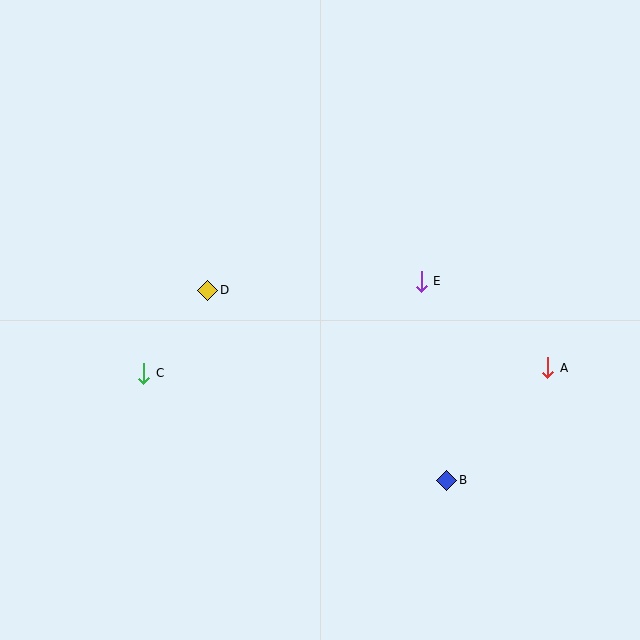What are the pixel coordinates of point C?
Point C is at (144, 373).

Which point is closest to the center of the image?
Point E at (421, 281) is closest to the center.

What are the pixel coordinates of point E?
Point E is at (421, 281).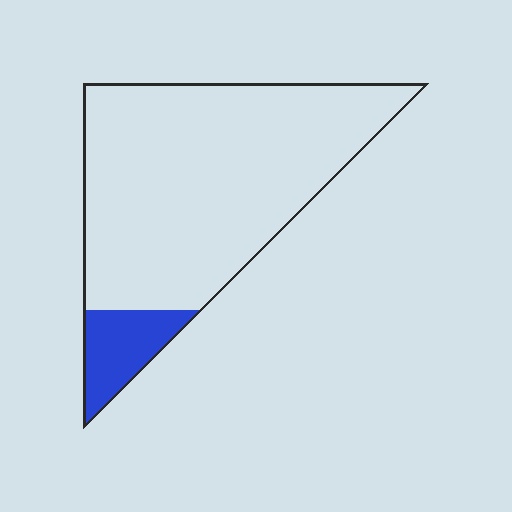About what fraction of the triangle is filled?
About one eighth (1/8).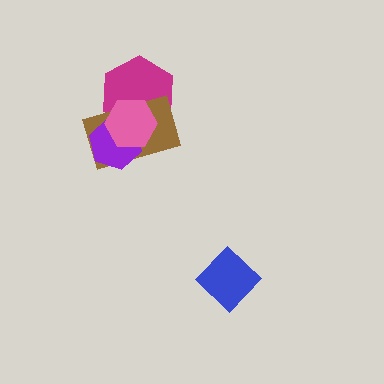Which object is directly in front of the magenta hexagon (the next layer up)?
The brown rectangle is directly in front of the magenta hexagon.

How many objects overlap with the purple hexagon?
3 objects overlap with the purple hexagon.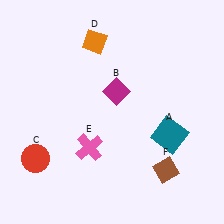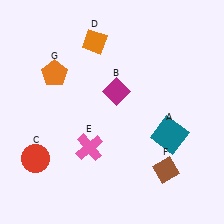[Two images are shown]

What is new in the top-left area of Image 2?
An orange pentagon (G) was added in the top-left area of Image 2.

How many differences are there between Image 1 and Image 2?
There is 1 difference between the two images.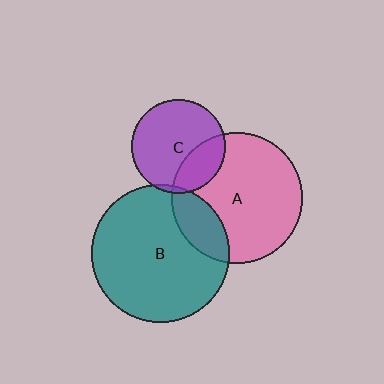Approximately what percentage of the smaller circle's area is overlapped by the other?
Approximately 5%.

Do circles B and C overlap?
Yes.